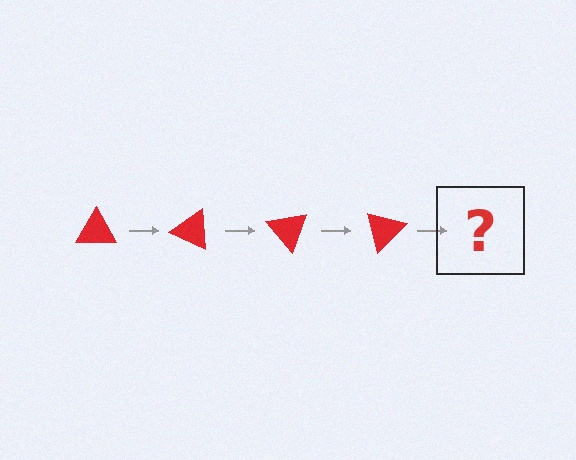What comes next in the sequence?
The next element should be a red triangle rotated 100 degrees.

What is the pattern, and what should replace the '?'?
The pattern is that the triangle rotates 25 degrees each step. The '?' should be a red triangle rotated 100 degrees.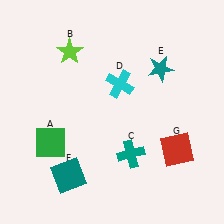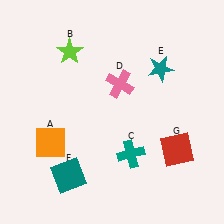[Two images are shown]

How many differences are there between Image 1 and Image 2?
There are 2 differences between the two images.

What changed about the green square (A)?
In Image 1, A is green. In Image 2, it changed to orange.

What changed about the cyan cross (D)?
In Image 1, D is cyan. In Image 2, it changed to pink.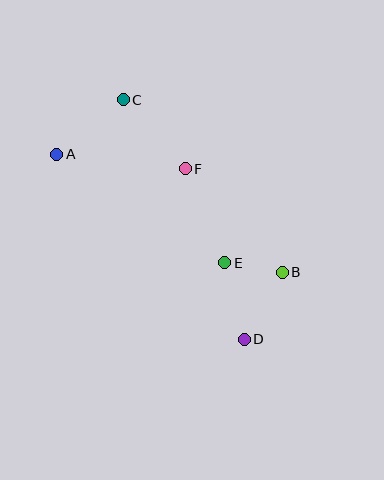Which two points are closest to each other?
Points B and E are closest to each other.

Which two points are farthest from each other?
Points C and D are farthest from each other.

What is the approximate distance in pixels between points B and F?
The distance between B and F is approximately 141 pixels.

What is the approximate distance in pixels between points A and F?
The distance between A and F is approximately 129 pixels.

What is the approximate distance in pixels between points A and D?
The distance between A and D is approximately 263 pixels.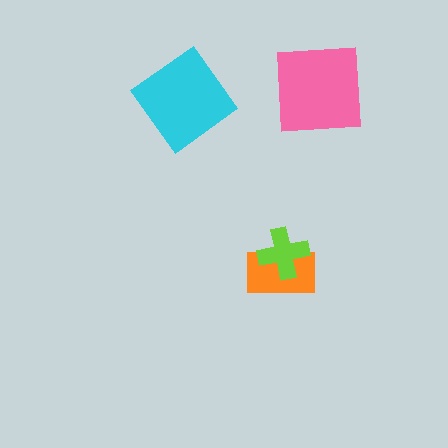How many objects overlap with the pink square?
0 objects overlap with the pink square.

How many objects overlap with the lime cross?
1 object overlaps with the lime cross.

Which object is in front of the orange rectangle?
The lime cross is in front of the orange rectangle.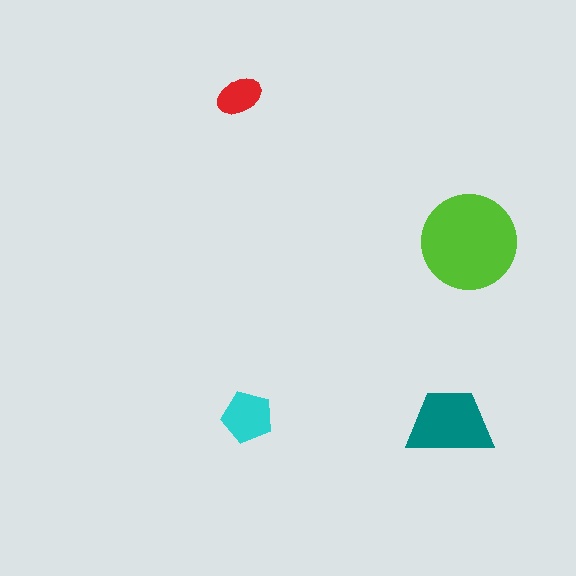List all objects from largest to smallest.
The lime circle, the teal trapezoid, the cyan pentagon, the red ellipse.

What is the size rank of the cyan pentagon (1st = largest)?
3rd.